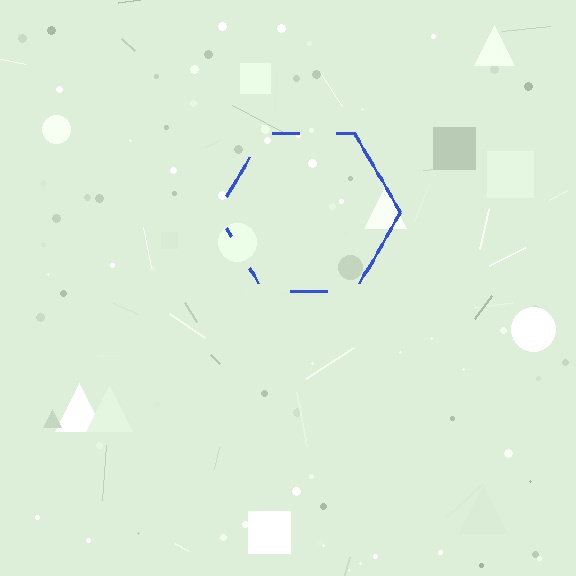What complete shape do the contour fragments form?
The contour fragments form a hexagon.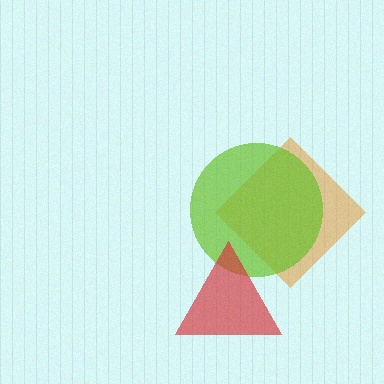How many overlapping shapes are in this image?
There are 3 overlapping shapes in the image.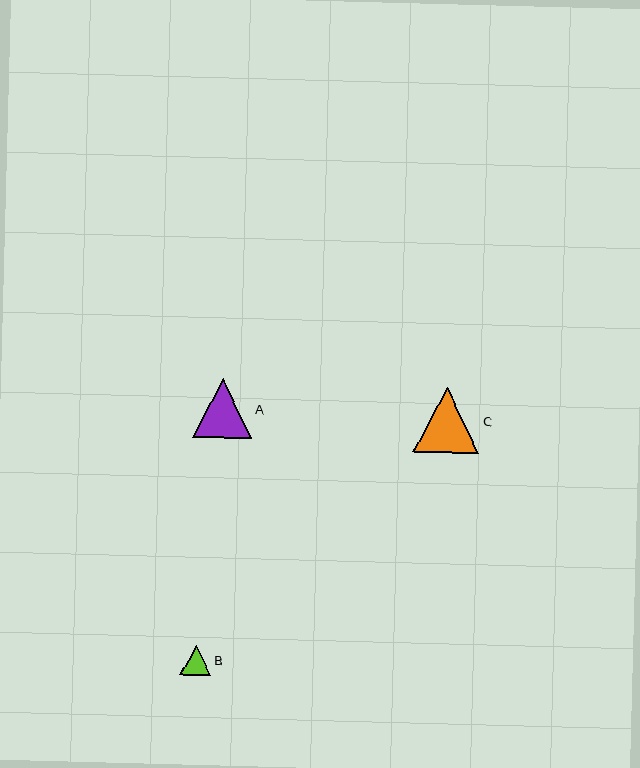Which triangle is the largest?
Triangle C is the largest with a size of approximately 66 pixels.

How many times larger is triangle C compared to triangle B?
Triangle C is approximately 2.2 times the size of triangle B.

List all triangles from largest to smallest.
From largest to smallest: C, A, B.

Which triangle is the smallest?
Triangle B is the smallest with a size of approximately 30 pixels.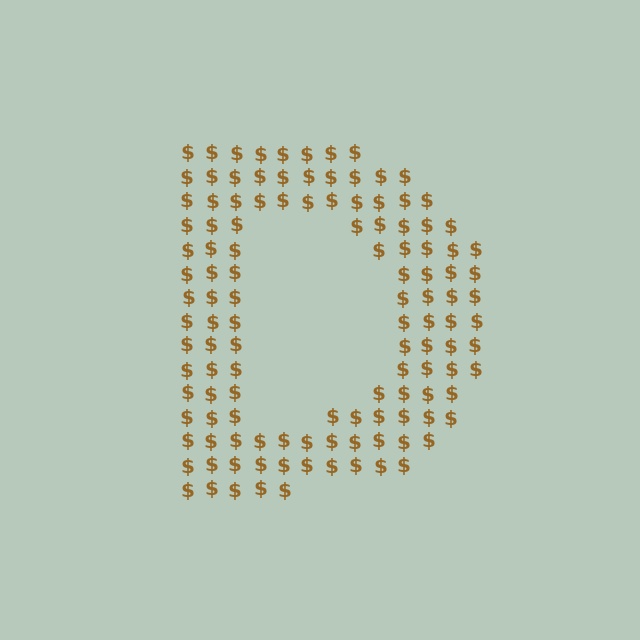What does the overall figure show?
The overall figure shows the letter D.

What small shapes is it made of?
It is made of small dollar signs.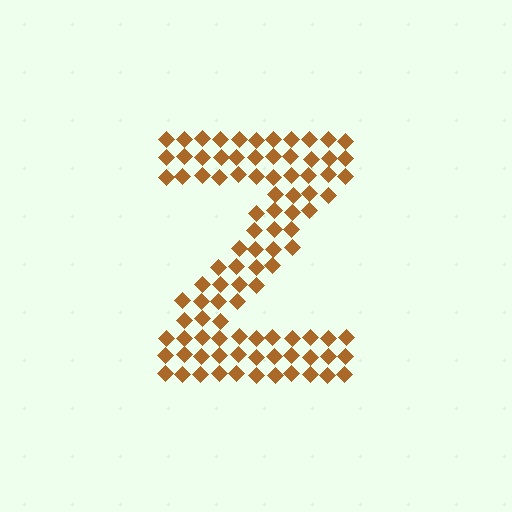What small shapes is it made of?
It is made of small diamonds.